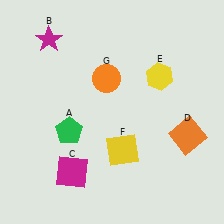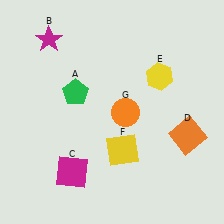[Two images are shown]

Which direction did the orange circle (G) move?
The orange circle (G) moved down.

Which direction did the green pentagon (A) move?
The green pentagon (A) moved up.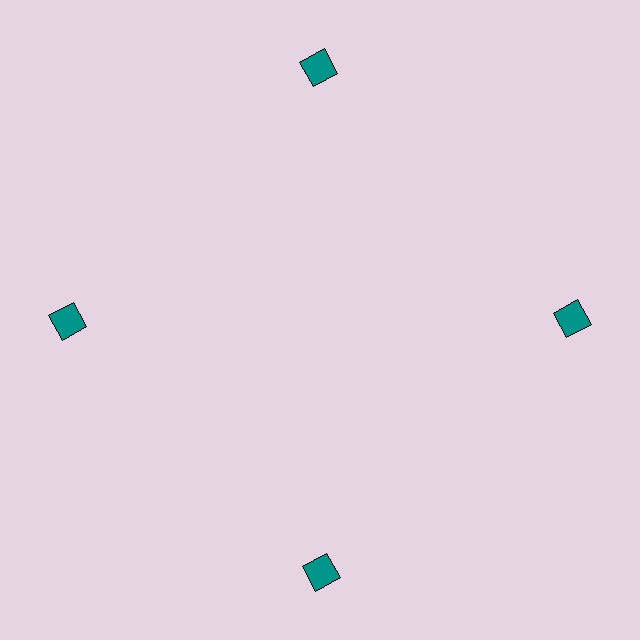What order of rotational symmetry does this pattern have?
This pattern has 4-fold rotational symmetry.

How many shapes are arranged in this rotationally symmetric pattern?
There are 4 shapes, arranged in 4 groups of 1.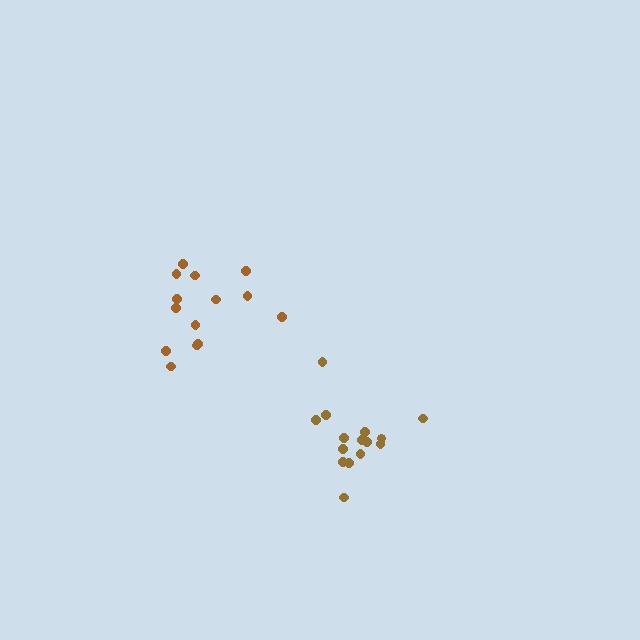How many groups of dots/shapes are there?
There are 2 groups.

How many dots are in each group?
Group 1: 14 dots, Group 2: 15 dots (29 total).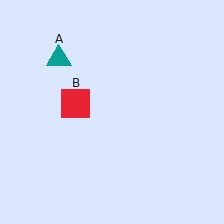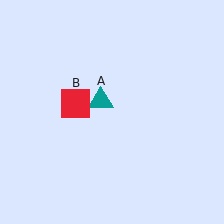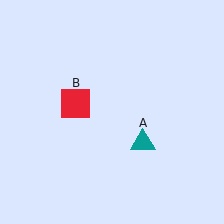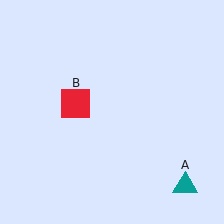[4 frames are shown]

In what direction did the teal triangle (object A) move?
The teal triangle (object A) moved down and to the right.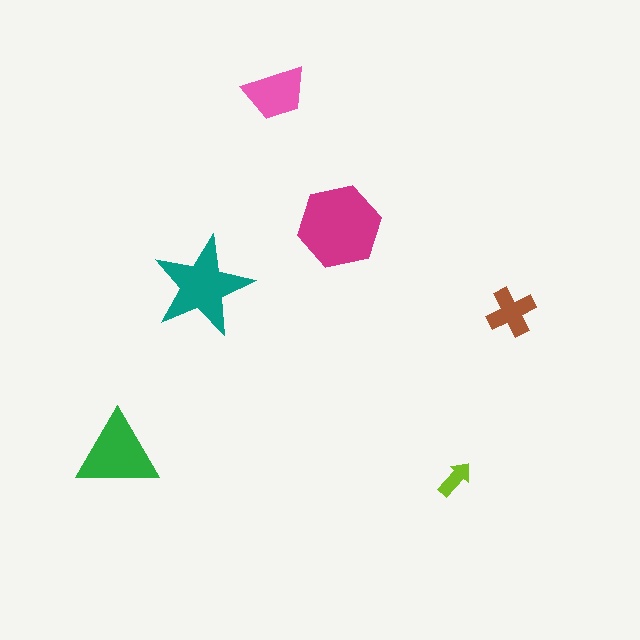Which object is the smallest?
The lime arrow.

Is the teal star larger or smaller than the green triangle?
Larger.